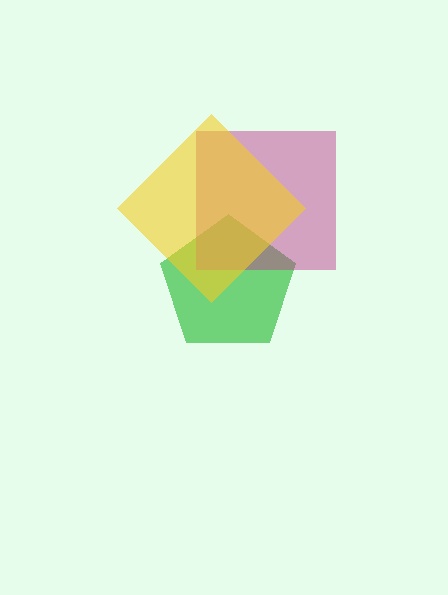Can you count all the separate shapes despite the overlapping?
Yes, there are 3 separate shapes.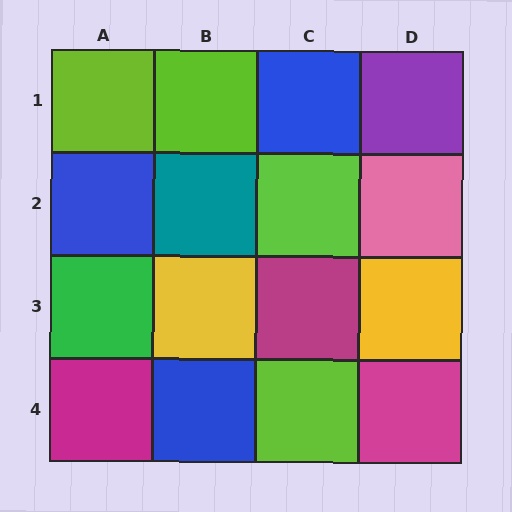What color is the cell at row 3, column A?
Green.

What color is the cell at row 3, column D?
Yellow.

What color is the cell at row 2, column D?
Pink.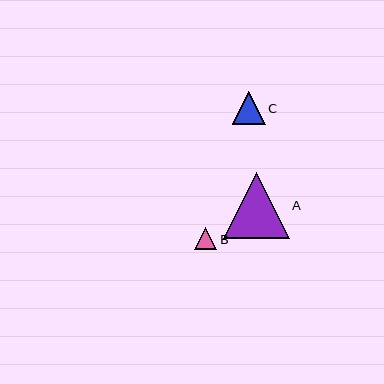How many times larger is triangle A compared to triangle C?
Triangle A is approximately 2.0 times the size of triangle C.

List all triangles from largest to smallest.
From largest to smallest: A, C, B.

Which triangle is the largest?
Triangle A is the largest with a size of approximately 65 pixels.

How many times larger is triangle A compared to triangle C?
Triangle A is approximately 2.0 times the size of triangle C.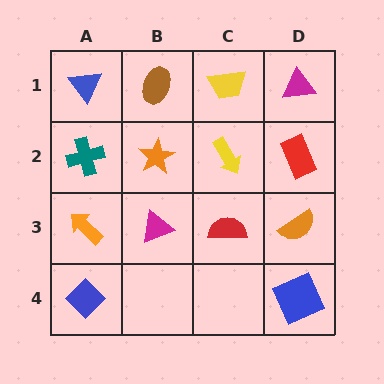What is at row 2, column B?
An orange star.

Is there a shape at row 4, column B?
No, that cell is empty.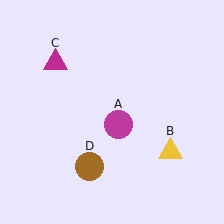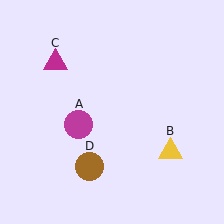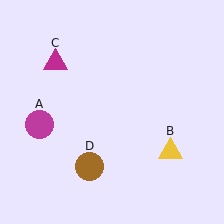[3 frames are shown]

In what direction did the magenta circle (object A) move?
The magenta circle (object A) moved left.